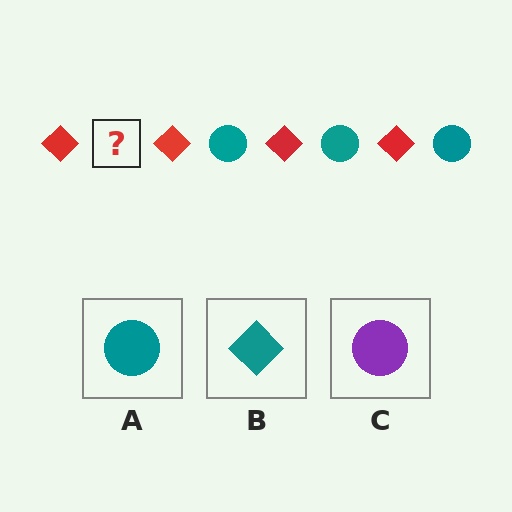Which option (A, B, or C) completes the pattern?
A.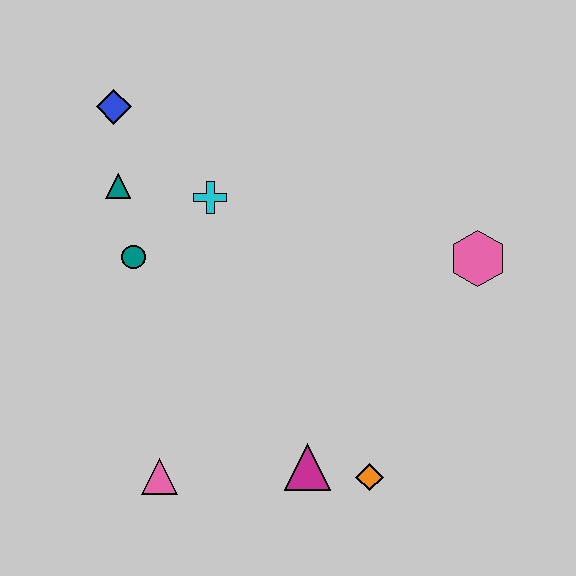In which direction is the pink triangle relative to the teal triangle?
The pink triangle is below the teal triangle.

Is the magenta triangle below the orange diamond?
No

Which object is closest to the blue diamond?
The teal triangle is closest to the blue diamond.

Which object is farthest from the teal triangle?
The orange diamond is farthest from the teal triangle.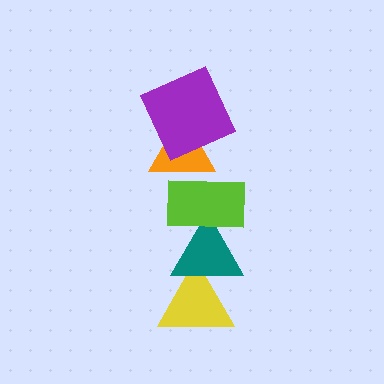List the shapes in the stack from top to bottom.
From top to bottom: the purple square, the orange triangle, the lime rectangle, the teal triangle, the yellow triangle.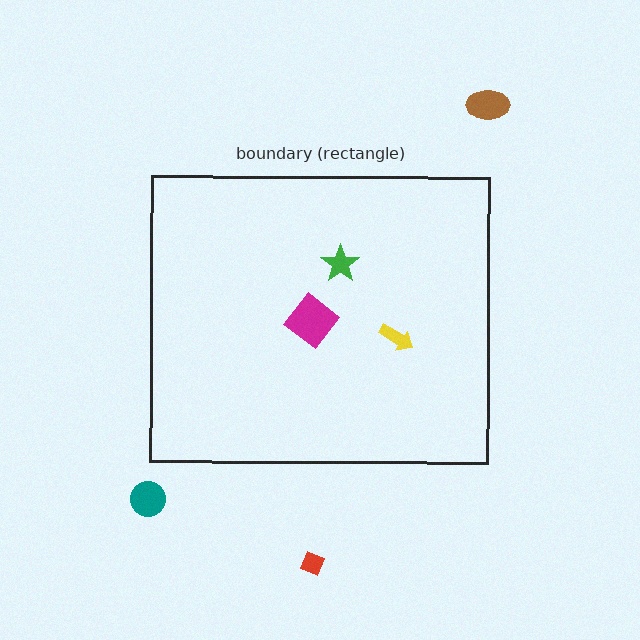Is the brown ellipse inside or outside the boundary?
Outside.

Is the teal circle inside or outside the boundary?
Outside.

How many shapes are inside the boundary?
3 inside, 3 outside.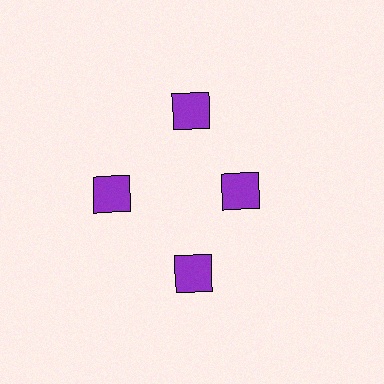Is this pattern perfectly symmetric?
No. The 4 purple squares are arranged in a ring, but one element near the 3 o'clock position is pulled inward toward the center, breaking the 4-fold rotational symmetry.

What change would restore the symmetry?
The symmetry would be restored by moving it outward, back onto the ring so that all 4 squares sit at equal angles and equal distance from the center.